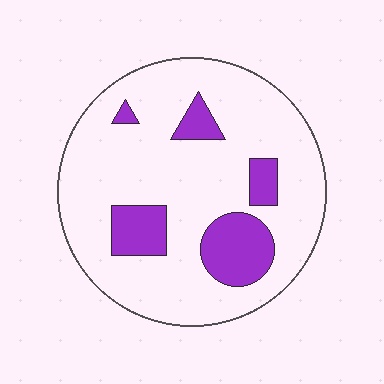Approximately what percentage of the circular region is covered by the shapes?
Approximately 20%.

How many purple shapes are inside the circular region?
5.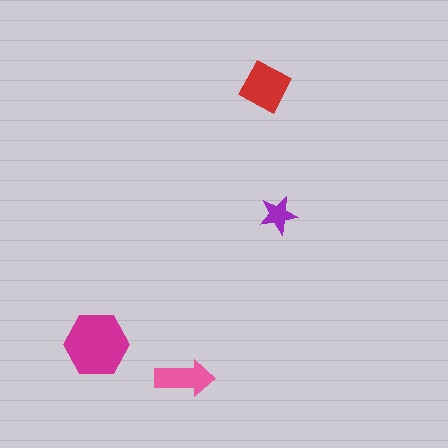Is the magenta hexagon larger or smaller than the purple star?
Larger.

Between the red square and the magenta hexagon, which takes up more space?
The magenta hexagon.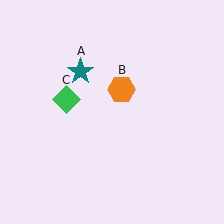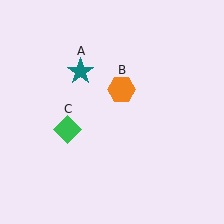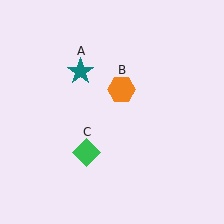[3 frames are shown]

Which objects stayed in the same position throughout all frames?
Teal star (object A) and orange hexagon (object B) remained stationary.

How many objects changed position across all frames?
1 object changed position: green diamond (object C).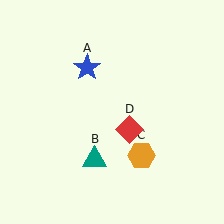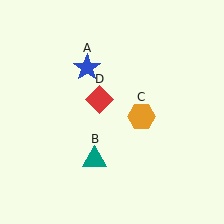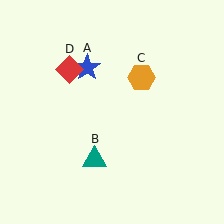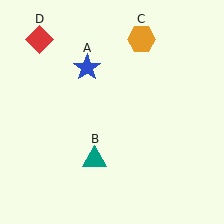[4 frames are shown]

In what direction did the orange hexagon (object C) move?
The orange hexagon (object C) moved up.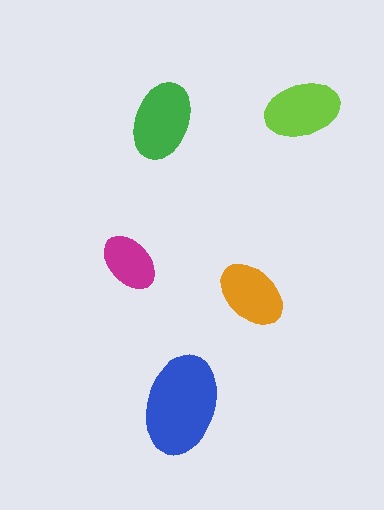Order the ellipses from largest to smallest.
the blue one, the green one, the lime one, the orange one, the magenta one.